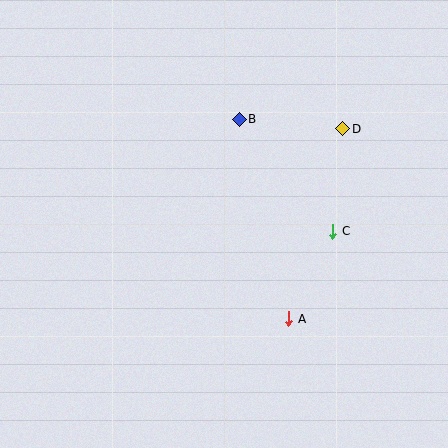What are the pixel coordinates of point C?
Point C is at (333, 231).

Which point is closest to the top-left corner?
Point B is closest to the top-left corner.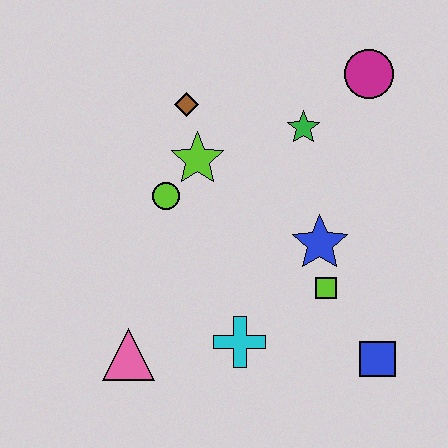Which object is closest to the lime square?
The blue star is closest to the lime square.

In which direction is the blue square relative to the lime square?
The blue square is below the lime square.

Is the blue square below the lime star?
Yes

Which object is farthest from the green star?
The pink triangle is farthest from the green star.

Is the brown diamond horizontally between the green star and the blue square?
No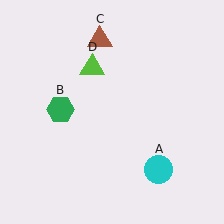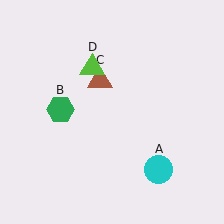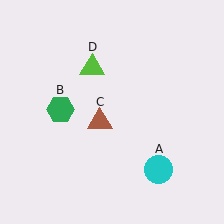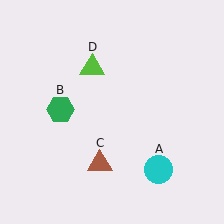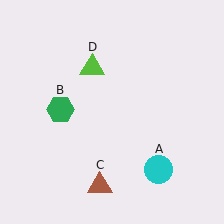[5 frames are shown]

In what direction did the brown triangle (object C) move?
The brown triangle (object C) moved down.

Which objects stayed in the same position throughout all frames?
Cyan circle (object A) and green hexagon (object B) and lime triangle (object D) remained stationary.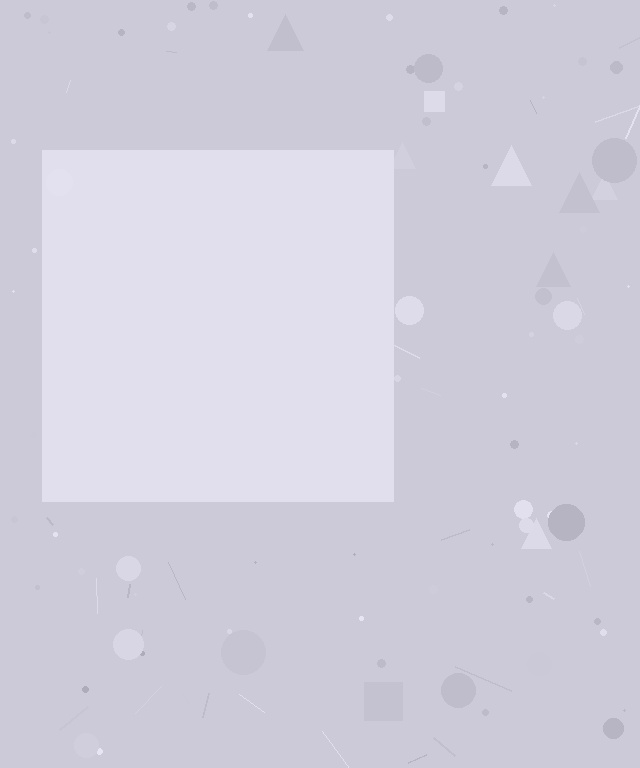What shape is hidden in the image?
A square is hidden in the image.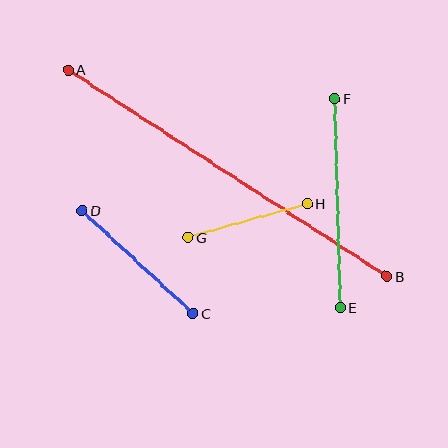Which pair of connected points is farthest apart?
Points A and B are farthest apart.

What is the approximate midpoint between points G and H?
The midpoint is at approximately (248, 220) pixels.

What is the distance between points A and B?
The distance is approximately 380 pixels.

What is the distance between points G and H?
The distance is approximately 124 pixels.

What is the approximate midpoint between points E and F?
The midpoint is at approximately (337, 203) pixels.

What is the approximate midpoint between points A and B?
The midpoint is at approximately (227, 173) pixels.